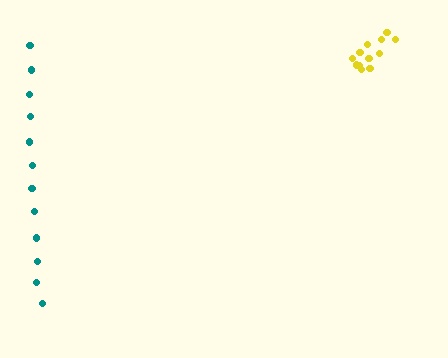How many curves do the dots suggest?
There are 2 distinct paths.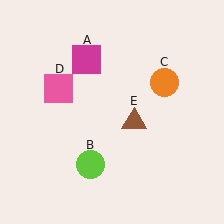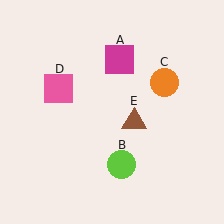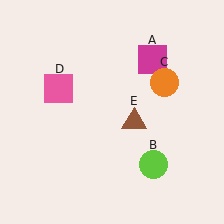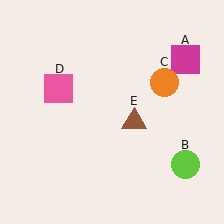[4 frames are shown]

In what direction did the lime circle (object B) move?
The lime circle (object B) moved right.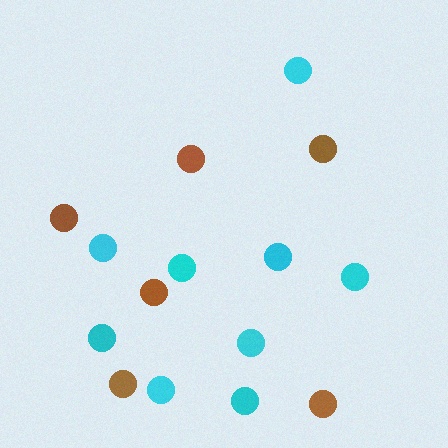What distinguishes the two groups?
There are 2 groups: one group of brown circles (6) and one group of cyan circles (9).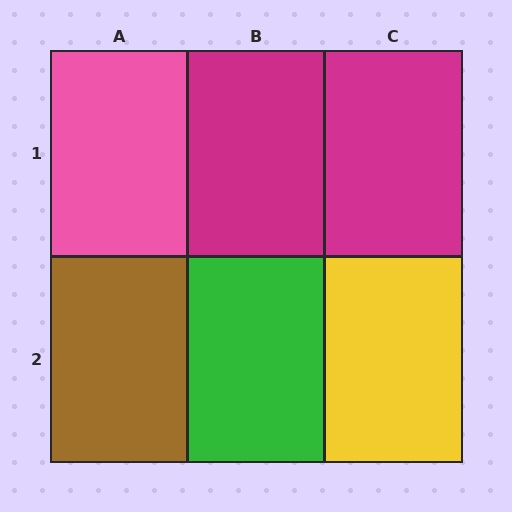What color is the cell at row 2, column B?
Green.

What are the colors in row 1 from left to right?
Pink, magenta, magenta.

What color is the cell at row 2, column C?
Yellow.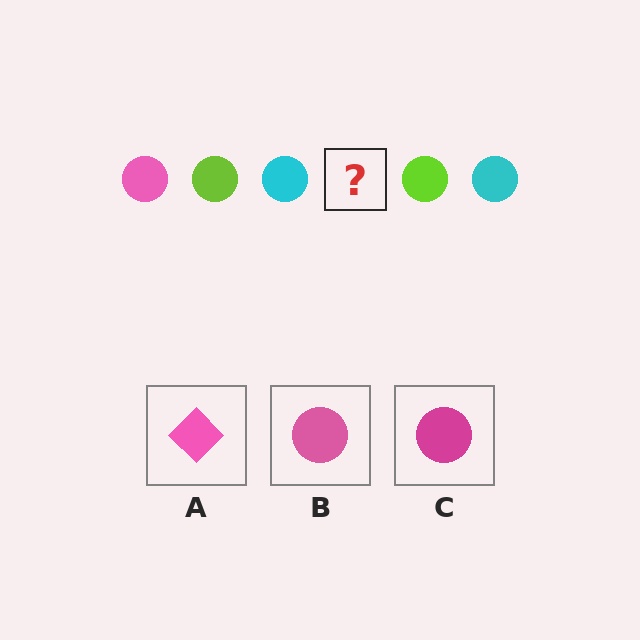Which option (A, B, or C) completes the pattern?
B.